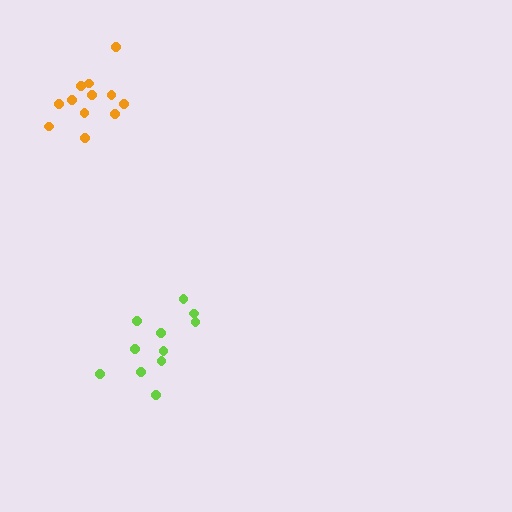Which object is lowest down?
The lime cluster is bottommost.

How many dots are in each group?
Group 1: 11 dots, Group 2: 12 dots (23 total).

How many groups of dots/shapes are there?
There are 2 groups.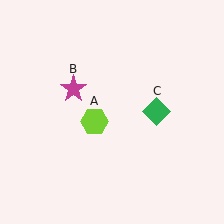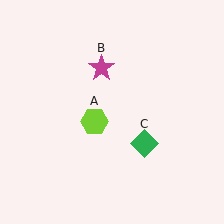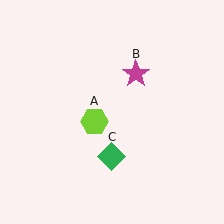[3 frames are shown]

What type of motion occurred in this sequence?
The magenta star (object B), green diamond (object C) rotated clockwise around the center of the scene.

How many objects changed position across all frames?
2 objects changed position: magenta star (object B), green diamond (object C).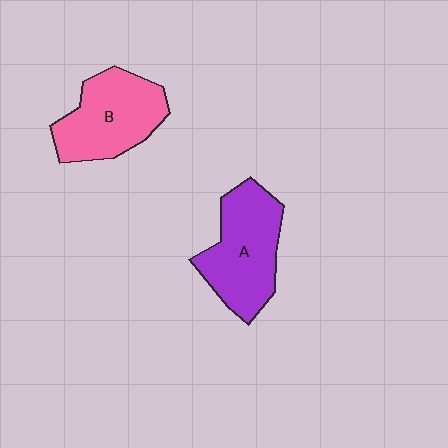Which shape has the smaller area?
Shape B (pink).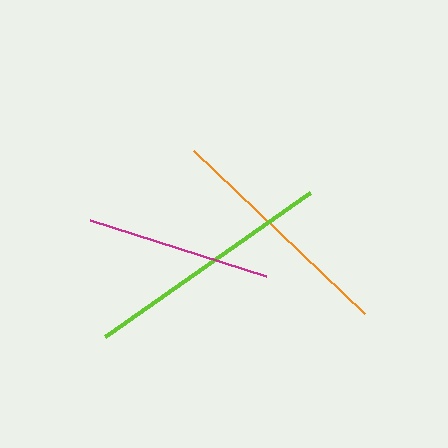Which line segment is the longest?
The lime line is the longest at approximately 250 pixels.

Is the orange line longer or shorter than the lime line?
The lime line is longer than the orange line.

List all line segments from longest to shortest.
From longest to shortest: lime, orange, magenta.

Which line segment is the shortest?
The magenta line is the shortest at approximately 185 pixels.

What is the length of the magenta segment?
The magenta segment is approximately 185 pixels long.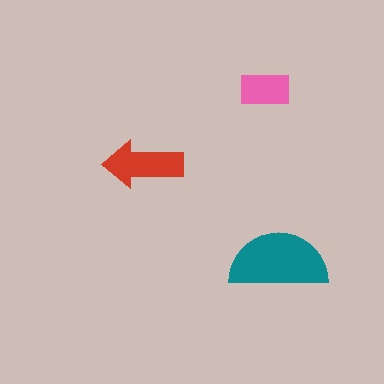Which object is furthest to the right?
The teal semicircle is rightmost.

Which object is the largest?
The teal semicircle.